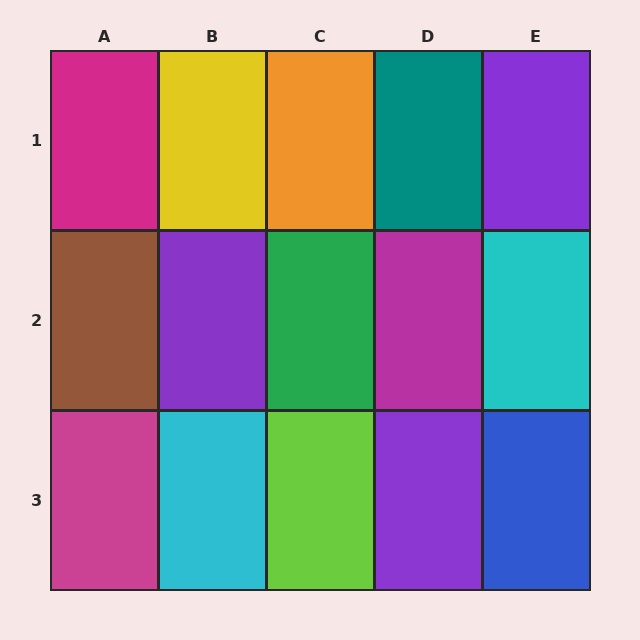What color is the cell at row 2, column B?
Purple.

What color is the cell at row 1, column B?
Yellow.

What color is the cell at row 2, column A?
Brown.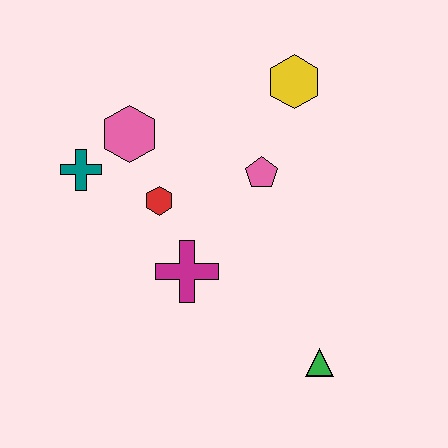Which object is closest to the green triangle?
The magenta cross is closest to the green triangle.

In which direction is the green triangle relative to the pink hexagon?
The green triangle is below the pink hexagon.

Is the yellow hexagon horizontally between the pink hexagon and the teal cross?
No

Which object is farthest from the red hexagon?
The green triangle is farthest from the red hexagon.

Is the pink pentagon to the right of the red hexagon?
Yes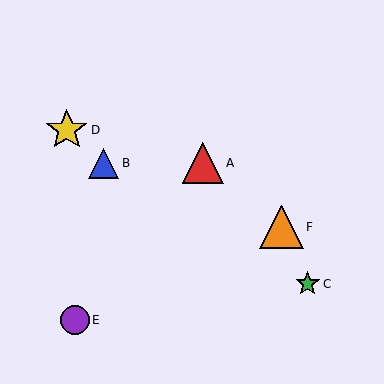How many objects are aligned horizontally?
2 objects (A, B) are aligned horizontally.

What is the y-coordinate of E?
Object E is at y≈320.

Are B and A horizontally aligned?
Yes, both are at y≈163.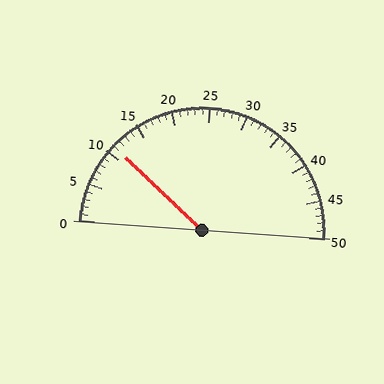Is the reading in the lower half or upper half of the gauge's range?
The reading is in the lower half of the range (0 to 50).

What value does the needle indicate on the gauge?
The needle indicates approximately 11.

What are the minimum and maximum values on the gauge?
The gauge ranges from 0 to 50.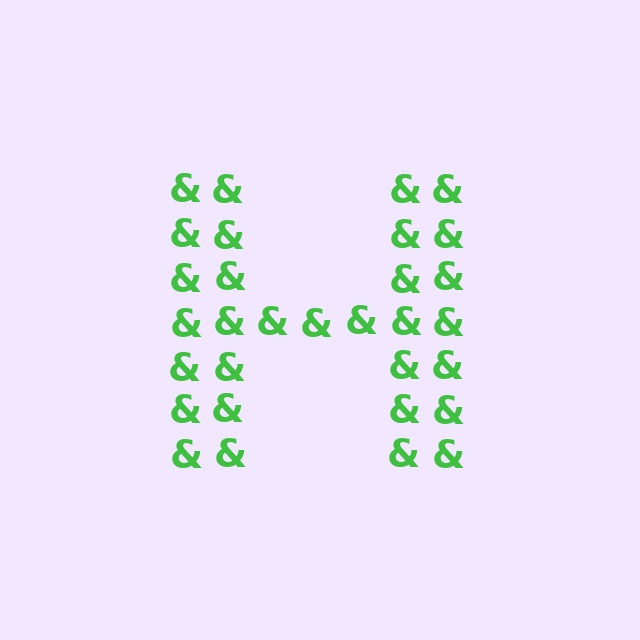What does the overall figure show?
The overall figure shows the letter H.